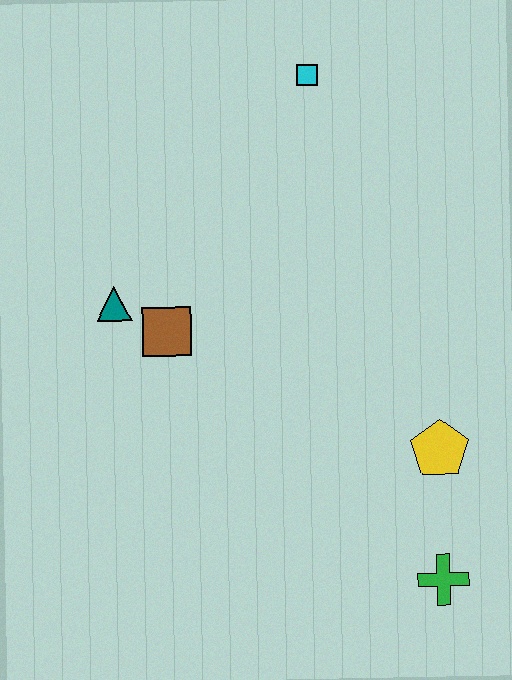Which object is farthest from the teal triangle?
The green cross is farthest from the teal triangle.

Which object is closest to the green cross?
The yellow pentagon is closest to the green cross.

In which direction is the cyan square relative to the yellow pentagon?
The cyan square is above the yellow pentagon.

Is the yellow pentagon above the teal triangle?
No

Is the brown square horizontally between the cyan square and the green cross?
No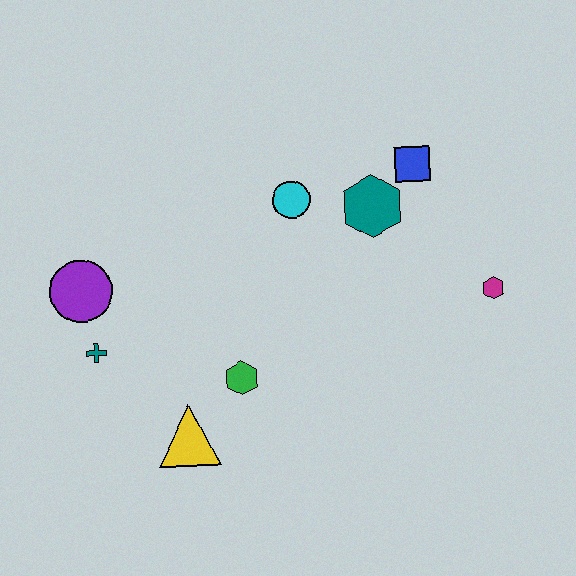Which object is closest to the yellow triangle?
The green hexagon is closest to the yellow triangle.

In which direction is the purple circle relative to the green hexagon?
The purple circle is to the left of the green hexagon.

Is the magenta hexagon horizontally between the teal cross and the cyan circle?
No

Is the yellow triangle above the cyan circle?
No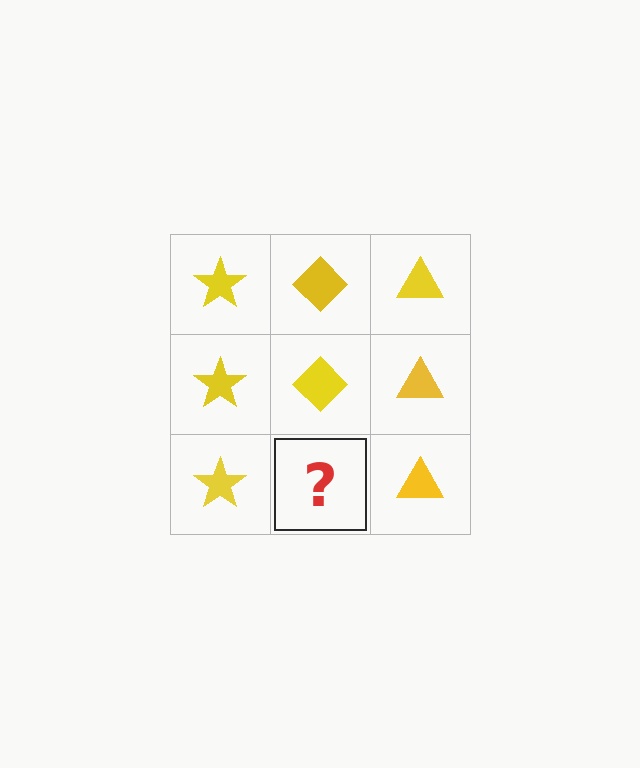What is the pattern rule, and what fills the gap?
The rule is that each column has a consistent shape. The gap should be filled with a yellow diamond.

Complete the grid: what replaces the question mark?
The question mark should be replaced with a yellow diamond.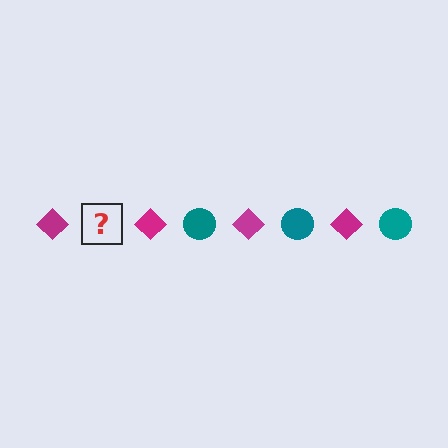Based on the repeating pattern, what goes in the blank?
The blank should be a teal circle.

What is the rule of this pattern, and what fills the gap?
The rule is that the pattern alternates between magenta diamond and teal circle. The gap should be filled with a teal circle.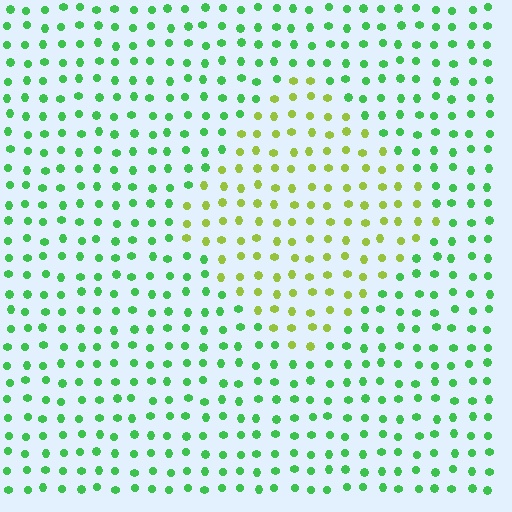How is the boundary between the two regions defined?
The boundary is defined purely by a slight shift in hue (about 46 degrees). Spacing, size, and orientation are identical on both sides.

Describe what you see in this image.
The image is filled with small green elements in a uniform arrangement. A diamond-shaped region is visible where the elements are tinted to a slightly different hue, forming a subtle color boundary.